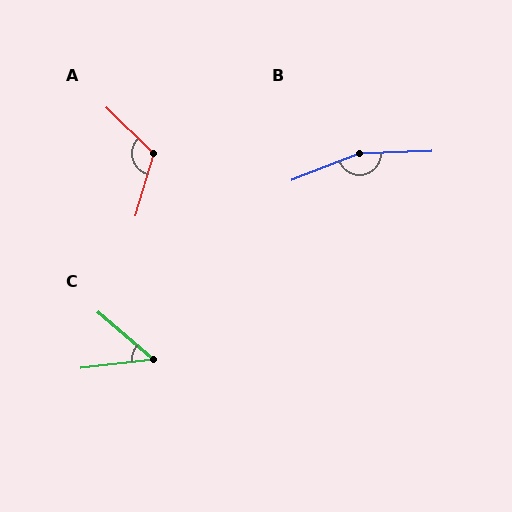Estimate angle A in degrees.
Approximately 118 degrees.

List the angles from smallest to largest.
C (47°), A (118°), B (160°).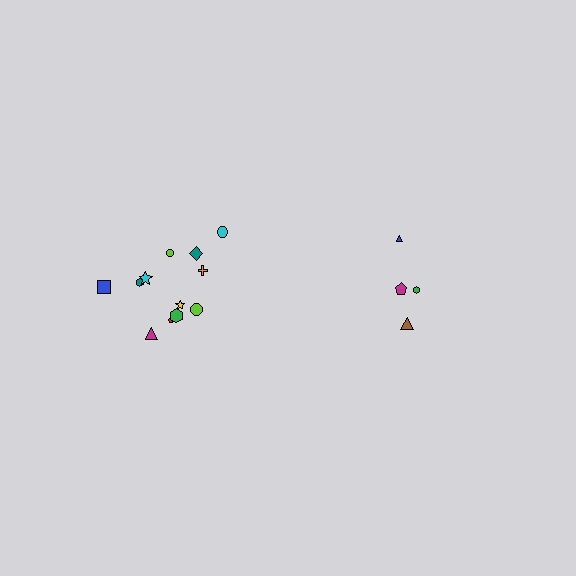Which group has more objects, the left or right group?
The left group.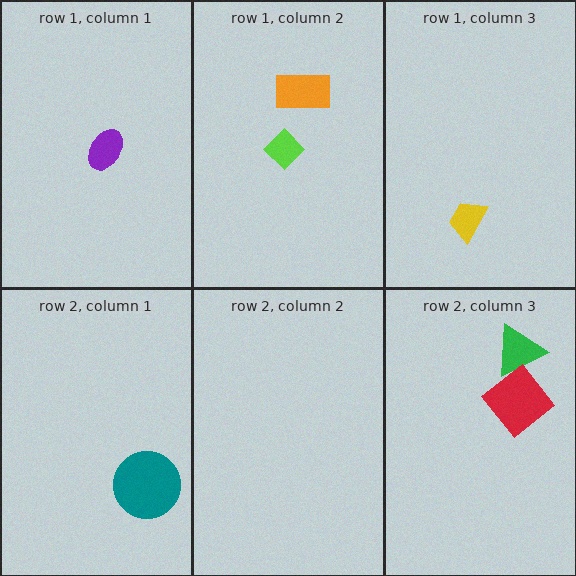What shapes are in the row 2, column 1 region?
The teal circle.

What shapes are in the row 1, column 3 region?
The yellow trapezoid.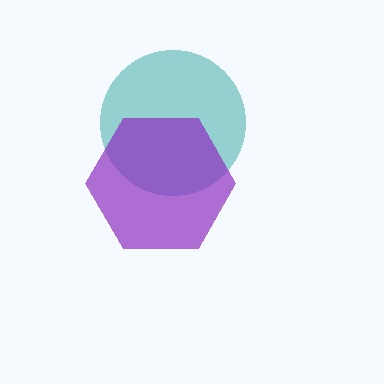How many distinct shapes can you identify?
There are 2 distinct shapes: a teal circle, a purple hexagon.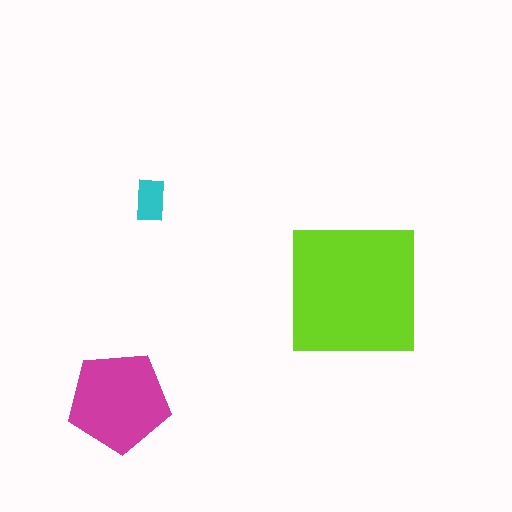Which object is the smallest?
The cyan rectangle.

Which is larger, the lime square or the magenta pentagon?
The lime square.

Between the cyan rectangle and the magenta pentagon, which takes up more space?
The magenta pentagon.